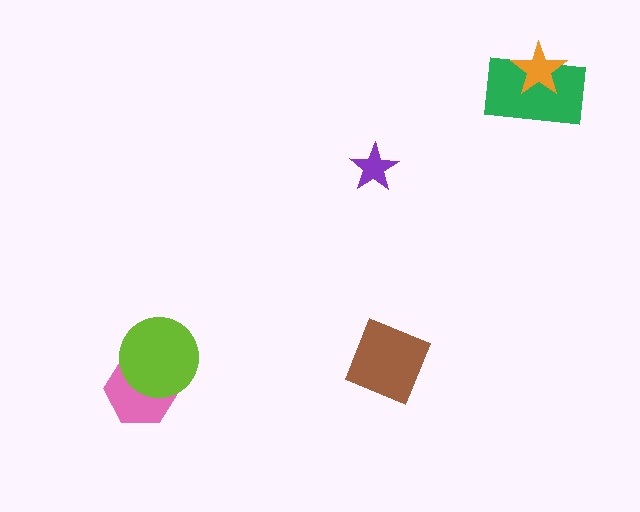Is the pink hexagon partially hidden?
Yes, it is partially covered by another shape.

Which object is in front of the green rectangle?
The orange star is in front of the green rectangle.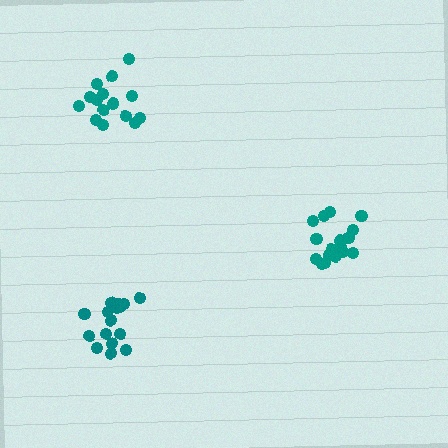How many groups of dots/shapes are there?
There are 3 groups.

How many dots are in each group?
Group 1: 16 dots, Group 2: 16 dots, Group 3: 19 dots (51 total).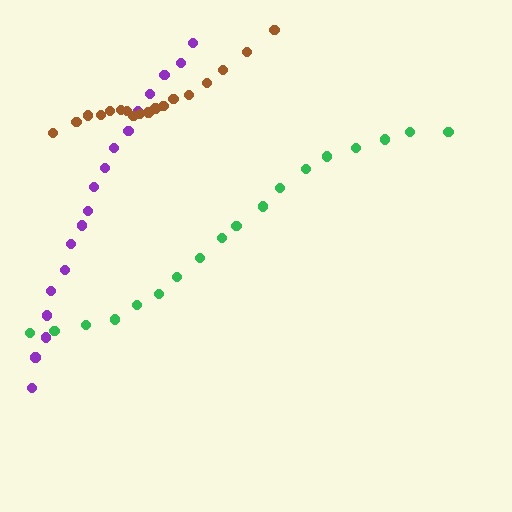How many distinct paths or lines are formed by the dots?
There are 3 distinct paths.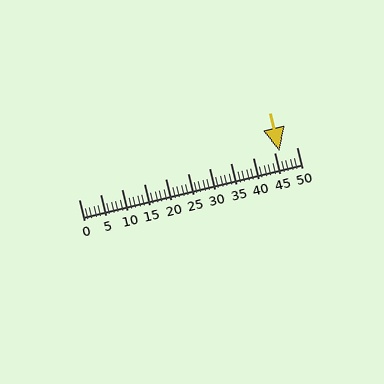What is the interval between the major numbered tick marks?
The major tick marks are spaced 5 units apart.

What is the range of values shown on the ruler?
The ruler shows values from 0 to 50.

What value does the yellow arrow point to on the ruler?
The yellow arrow points to approximately 46.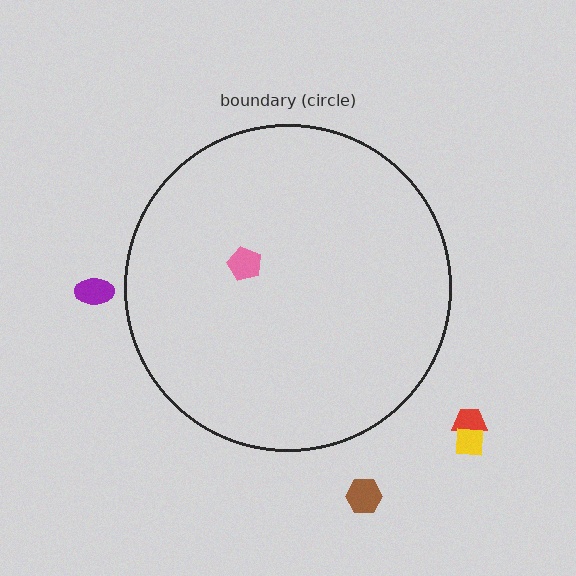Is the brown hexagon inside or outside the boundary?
Outside.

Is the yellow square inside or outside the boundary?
Outside.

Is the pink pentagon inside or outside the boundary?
Inside.